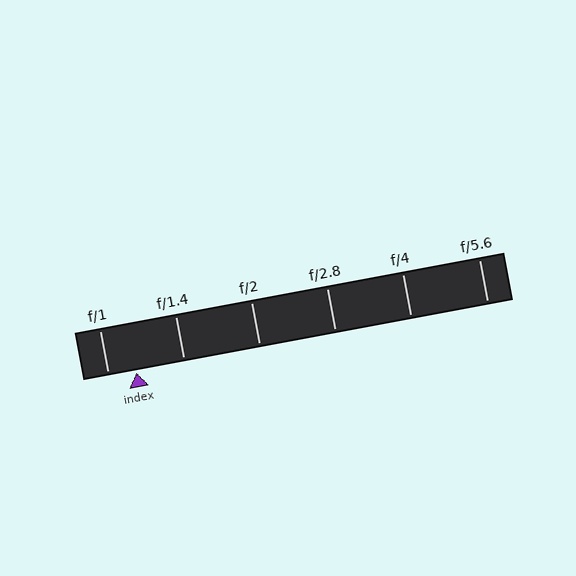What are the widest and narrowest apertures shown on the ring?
The widest aperture shown is f/1 and the narrowest is f/5.6.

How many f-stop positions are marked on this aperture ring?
There are 6 f-stop positions marked.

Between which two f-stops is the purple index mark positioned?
The index mark is between f/1 and f/1.4.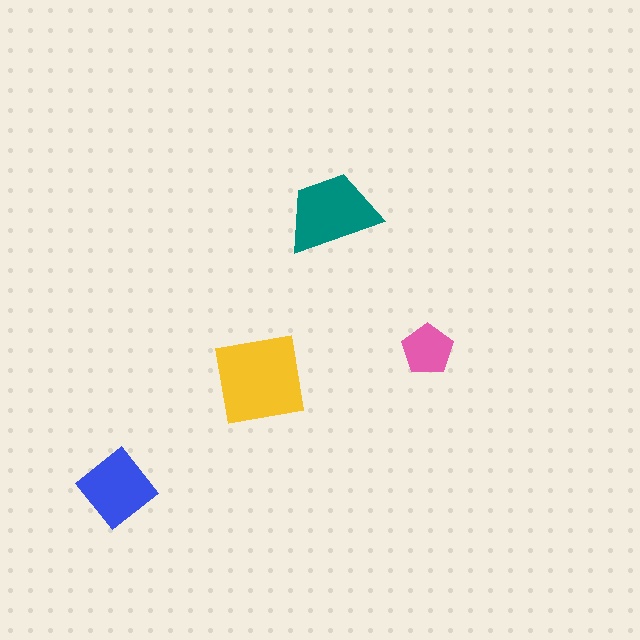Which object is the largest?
The yellow square.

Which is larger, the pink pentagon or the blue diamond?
The blue diamond.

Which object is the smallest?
The pink pentagon.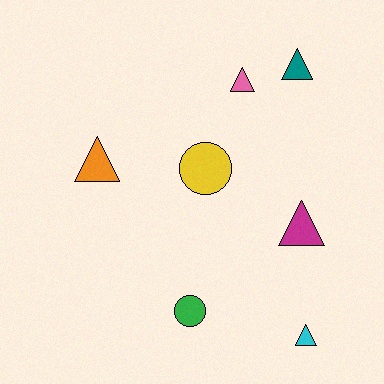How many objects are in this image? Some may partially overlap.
There are 7 objects.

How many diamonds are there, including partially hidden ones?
There are no diamonds.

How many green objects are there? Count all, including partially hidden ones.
There is 1 green object.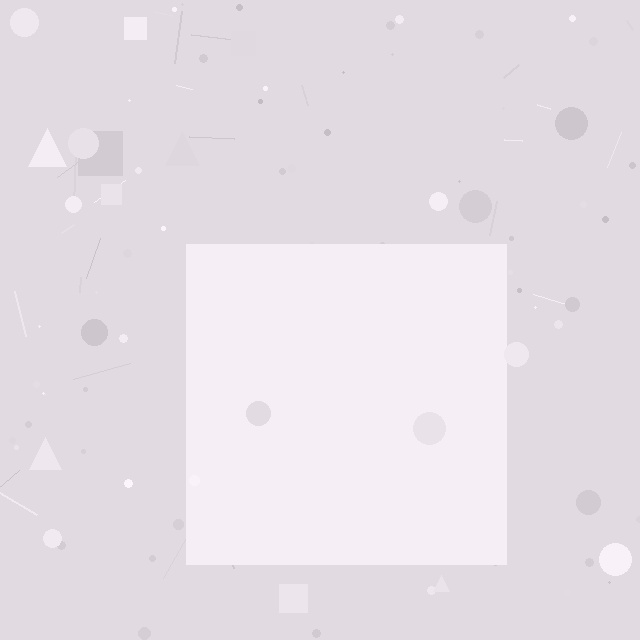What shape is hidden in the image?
A square is hidden in the image.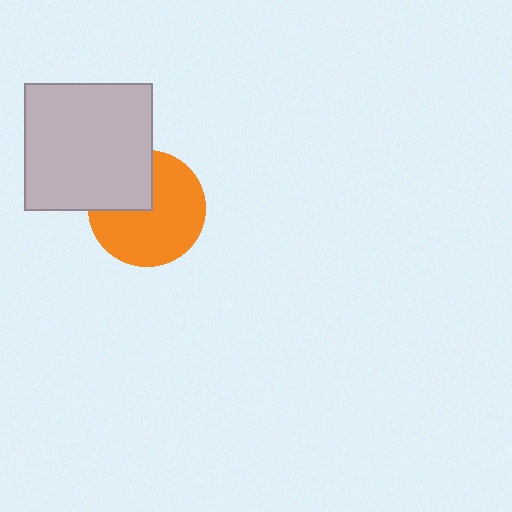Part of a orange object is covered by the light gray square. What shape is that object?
It is a circle.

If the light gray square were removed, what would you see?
You would see the complete orange circle.